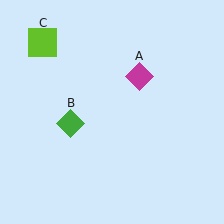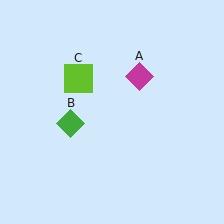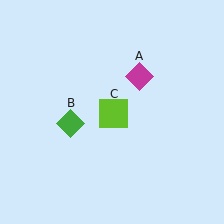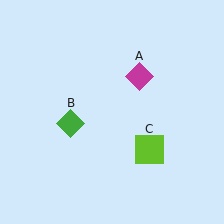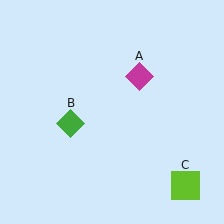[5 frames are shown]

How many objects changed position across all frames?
1 object changed position: lime square (object C).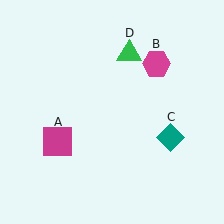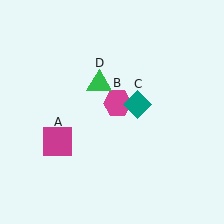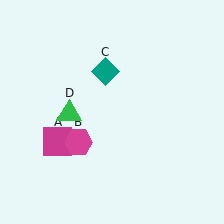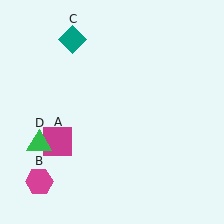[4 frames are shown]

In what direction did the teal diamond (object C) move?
The teal diamond (object C) moved up and to the left.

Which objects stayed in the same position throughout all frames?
Magenta square (object A) remained stationary.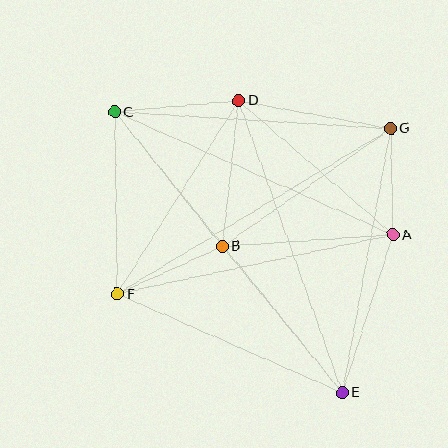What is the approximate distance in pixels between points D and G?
The distance between D and G is approximately 154 pixels.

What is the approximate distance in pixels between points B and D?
The distance between B and D is approximately 147 pixels.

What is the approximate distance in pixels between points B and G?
The distance between B and G is approximately 205 pixels.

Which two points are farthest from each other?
Points C and E are farthest from each other.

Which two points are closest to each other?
Points A and G are closest to each other.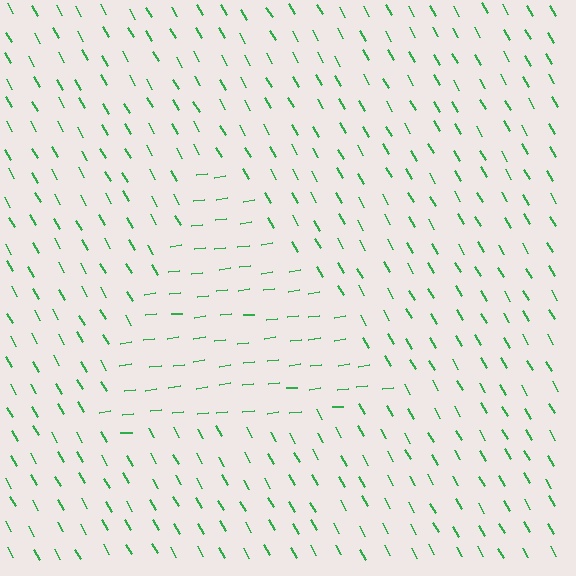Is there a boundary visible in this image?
Yes, there is a texture boundary formed by a change in line orientation.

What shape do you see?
I see a triangle.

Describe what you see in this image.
The image is filled with small green line segments. A triangle region in the image has lines oriented differently from the surrounding lines, creating a visible texture boundary.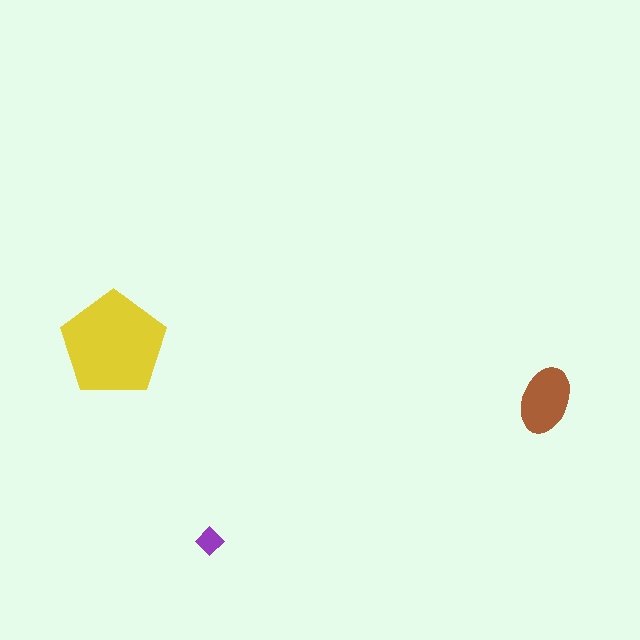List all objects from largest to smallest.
The yellow pentagon, the brown ellipse, the purple diamond.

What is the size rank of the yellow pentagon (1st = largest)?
1st.